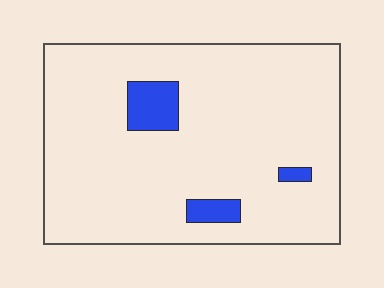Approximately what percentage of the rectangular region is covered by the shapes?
Approximately 5%.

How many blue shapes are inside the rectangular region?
3.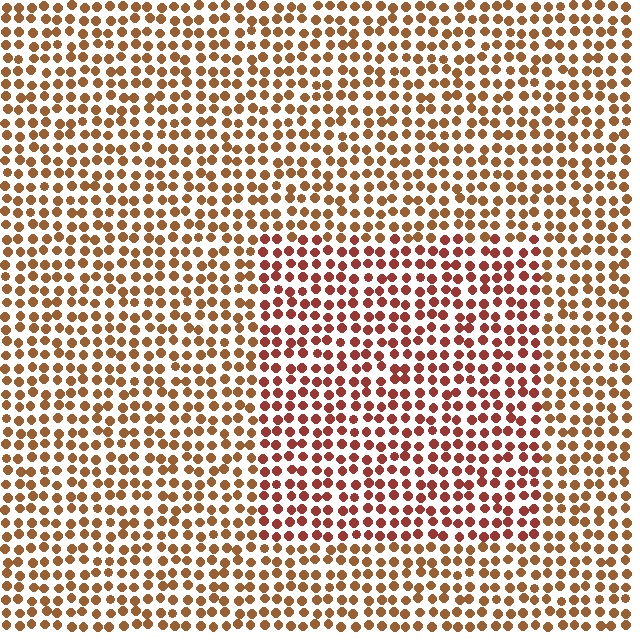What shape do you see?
I see a rectangle.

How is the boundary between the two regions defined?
The boundary is defined purely by a slight shift in hue (about 24 degrees). Spacing, size, and orientation are identical on both sides.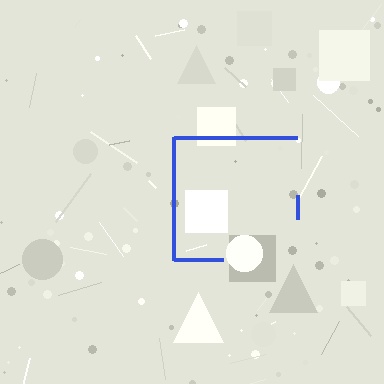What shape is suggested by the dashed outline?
The dashed outline suggests a square.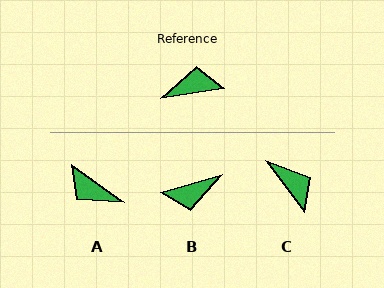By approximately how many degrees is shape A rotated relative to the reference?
Approximately 136 degrees counter-clockwise.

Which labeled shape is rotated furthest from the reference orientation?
B, about 173 degrees away.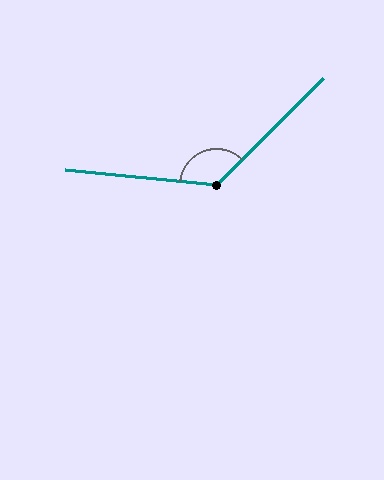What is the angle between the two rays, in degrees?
Approximately 129 degrees.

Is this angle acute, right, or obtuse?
It is obtuse.